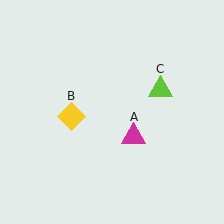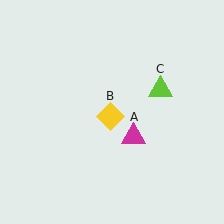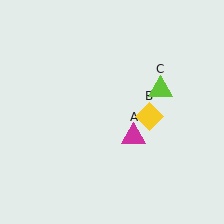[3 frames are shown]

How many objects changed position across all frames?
1 object changed position: yellow diamond (object B).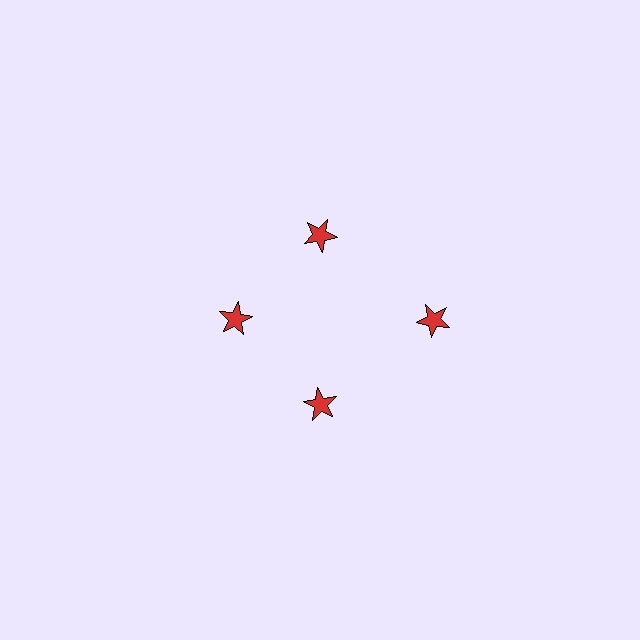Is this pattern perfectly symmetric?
No. The 4 red stars are arranged in a ring, but one element near the 3 o'clock position is pushed outward from the center, breaking the 4-fold rotational symmetry.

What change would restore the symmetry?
The symmetry would be restored by moving it inward, back onto the ring so that all 4 stars sit at equal angles and equal distance from the center.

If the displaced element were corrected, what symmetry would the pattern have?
It would have 4-fold rotational symmetry — the pattern would map onto itself every 90 degrees.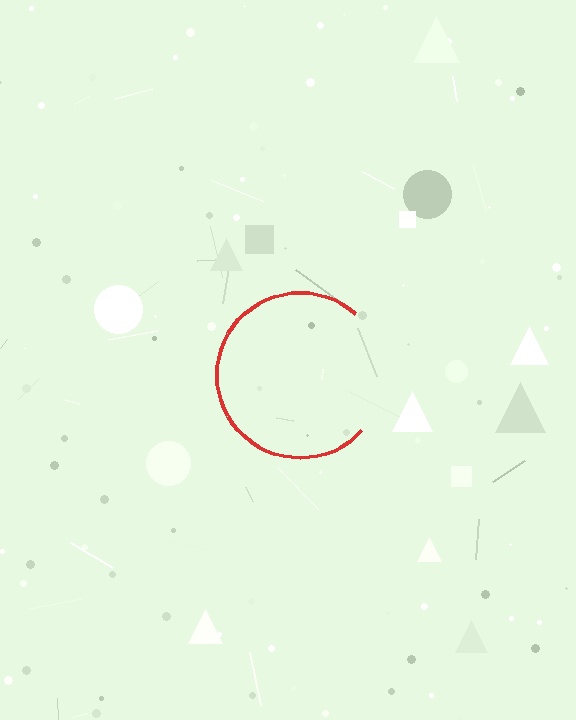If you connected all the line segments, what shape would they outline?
They would outline a circle.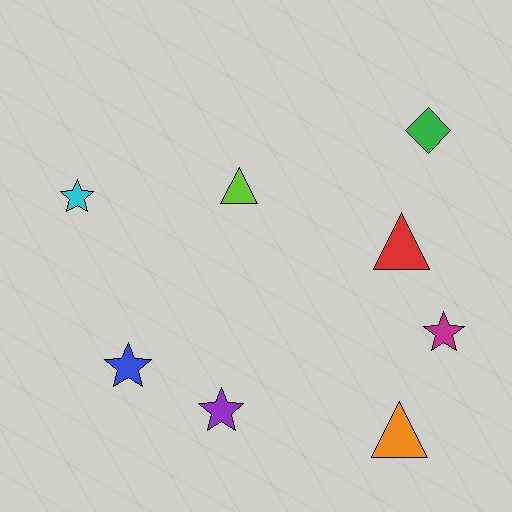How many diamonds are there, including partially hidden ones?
There is 1 diamond.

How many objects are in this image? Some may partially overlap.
There are 8 objects.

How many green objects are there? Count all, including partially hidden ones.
There is 1 green object.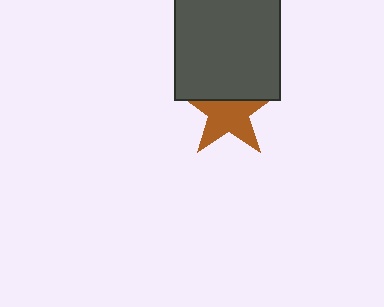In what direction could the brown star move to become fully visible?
The brown star could move down. That would shift it out from behind the dark gray rectangle entirely.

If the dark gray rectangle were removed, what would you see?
You would see the complete brown star.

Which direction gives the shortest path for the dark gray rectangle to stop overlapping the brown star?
Moving up gives the shortest separation.